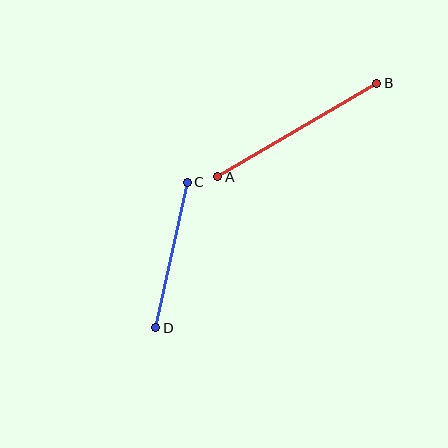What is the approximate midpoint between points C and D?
The midpoint is at approximately (172, 255) pixels.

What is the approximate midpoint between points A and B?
The midpoint is at approximately (297, 130) pixels.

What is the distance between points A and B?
The distance is approximately 184 pixels.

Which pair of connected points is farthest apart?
Points A and B are farthest apart.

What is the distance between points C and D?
The distance is approximately 149 pixels.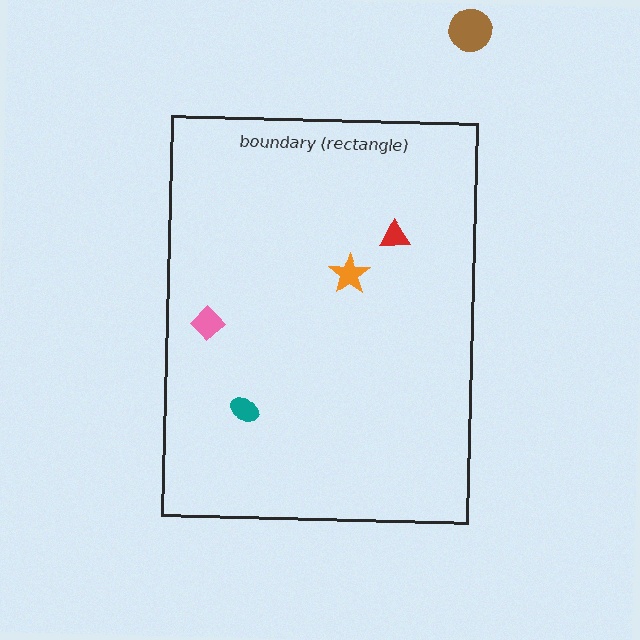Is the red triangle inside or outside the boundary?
Inside.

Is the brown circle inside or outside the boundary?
Outside.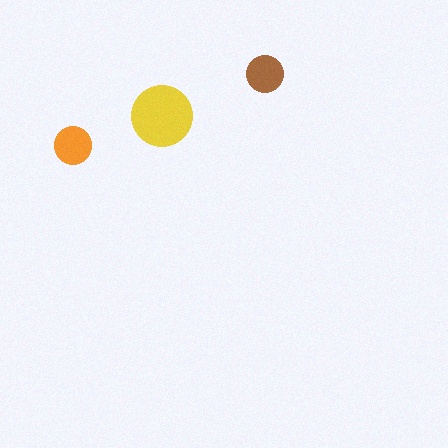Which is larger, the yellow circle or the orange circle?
The yellow one.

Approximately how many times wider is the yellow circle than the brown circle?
About 1.5 times wider.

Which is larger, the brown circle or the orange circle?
The orange one.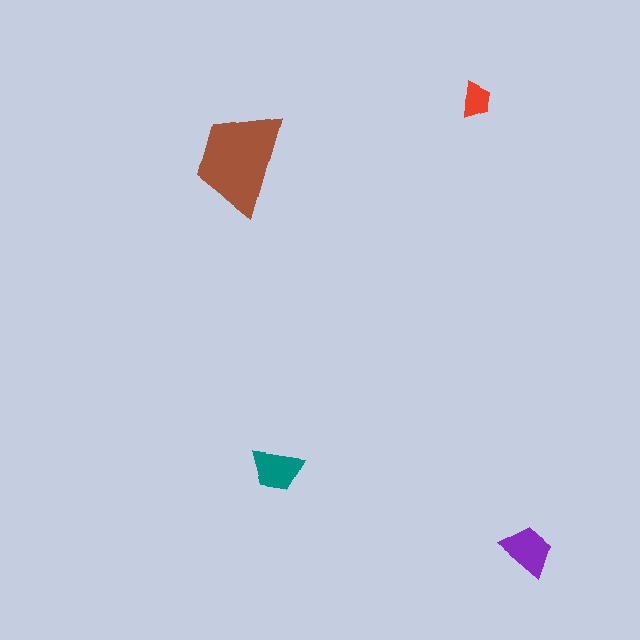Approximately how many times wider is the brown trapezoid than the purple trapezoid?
About 2 times wider.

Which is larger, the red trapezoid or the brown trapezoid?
The brown one.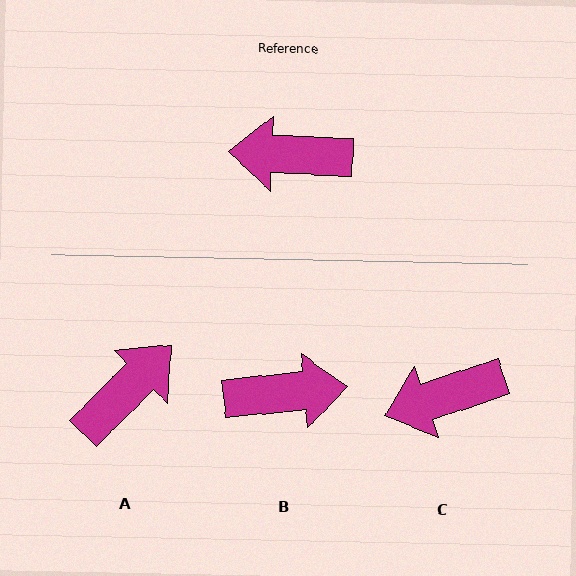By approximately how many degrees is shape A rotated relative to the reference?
Approximately 132 degrees clockwise.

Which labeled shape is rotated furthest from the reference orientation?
B, about 172 degrees away.